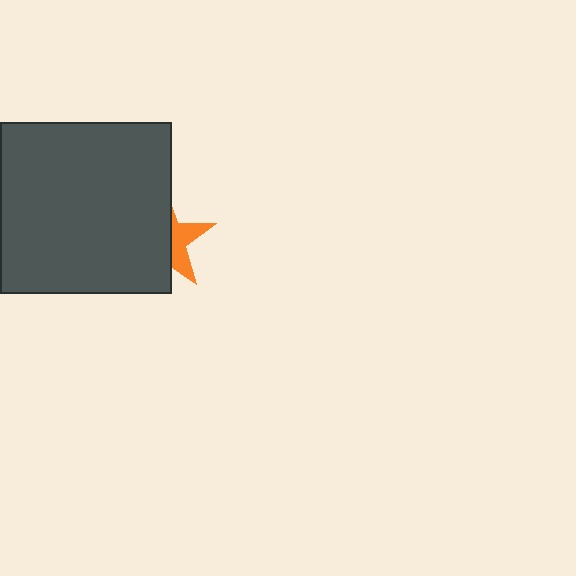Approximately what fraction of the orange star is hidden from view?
Roughly 64% of the orange star is hidden behind the dark gray square.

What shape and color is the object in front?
The object in front is a dark gray square.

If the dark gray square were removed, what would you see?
You would see the complete orange star.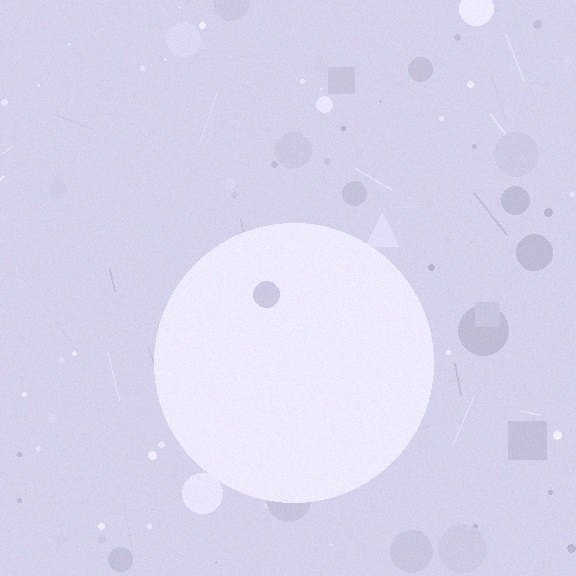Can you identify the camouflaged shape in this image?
The camouflaged shape is a circle.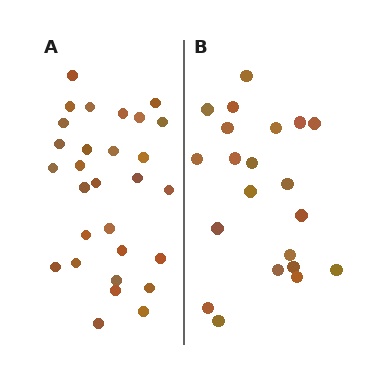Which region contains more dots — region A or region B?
Region A (the left region) has more dots.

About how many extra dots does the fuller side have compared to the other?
Region A has roughly 8 or so more dots than region B.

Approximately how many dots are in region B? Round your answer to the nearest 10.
About 20 dots. (The exact count is 21, which rounds to 20.)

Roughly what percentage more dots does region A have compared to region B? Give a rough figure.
About 40% more.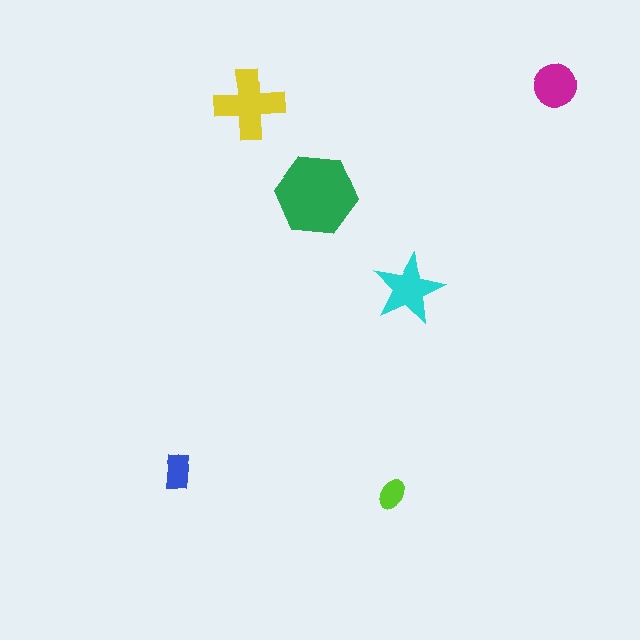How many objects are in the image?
There are 6 objects in the image.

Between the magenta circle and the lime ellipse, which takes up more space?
The magenta circle.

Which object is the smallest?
The lime ellipse.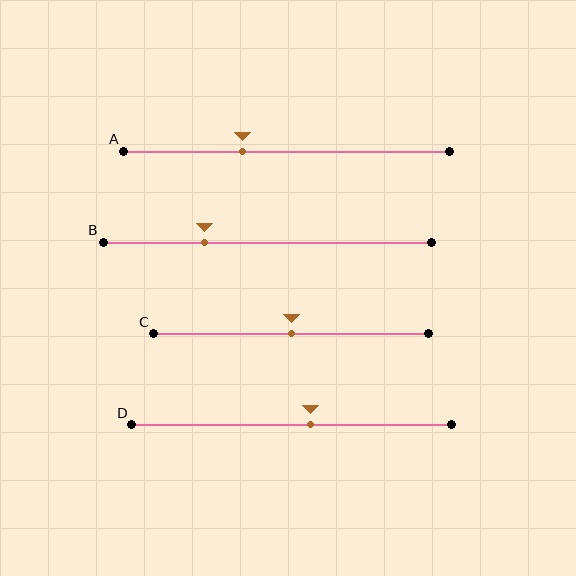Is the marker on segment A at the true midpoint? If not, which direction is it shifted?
No, the marker on segment A is shifted to the left by about 14% of the segment length.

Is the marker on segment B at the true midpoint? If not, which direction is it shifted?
No, the marker on segment B is shifted to the left by about 19% of the segment length.